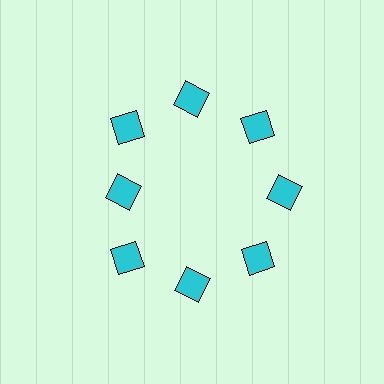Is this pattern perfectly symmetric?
No. The 8 cyan diamonds are arranged in a ring, but one element near the 9 o'clock position is pulled inward toward the center, breaking the 8-fold rotational symmetry.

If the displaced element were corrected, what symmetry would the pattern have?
It would have 8-fold rotational symmetry — the pattern would map onto itself every 45 degrees.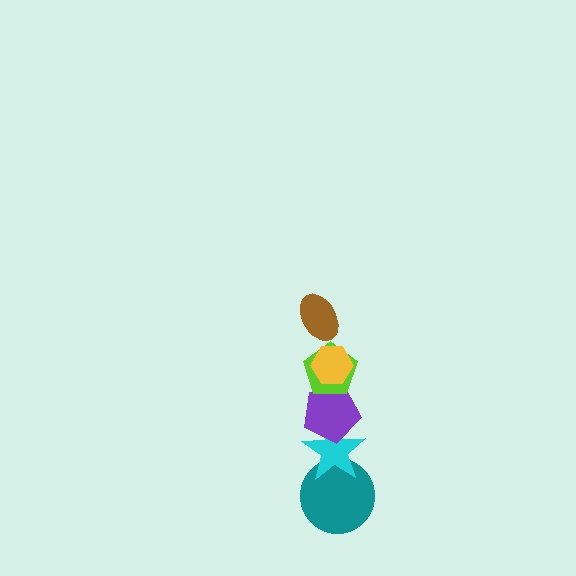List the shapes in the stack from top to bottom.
From top to bottom: the brown ellipse, the yellow hexagon, the lime pentagon, the purple pentagon, the cyan star, the teal circle.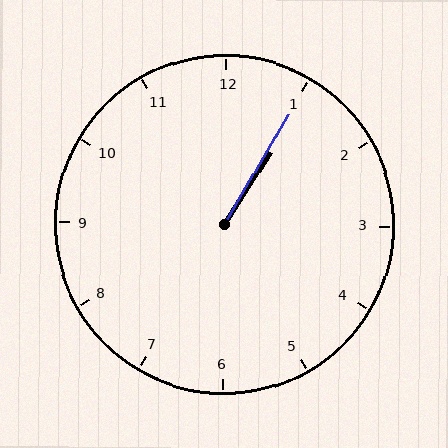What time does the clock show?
1:05.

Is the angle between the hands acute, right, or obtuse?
It is acute.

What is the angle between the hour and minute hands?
Approximately 2 degrees.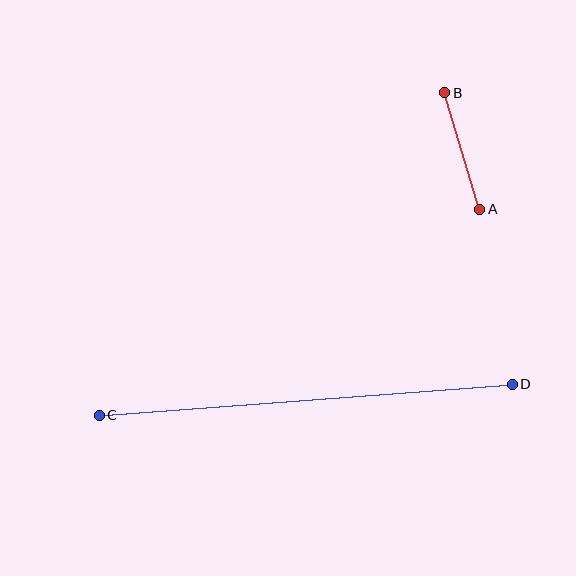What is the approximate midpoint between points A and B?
The midpoint is at approximately (462, 151) pixels.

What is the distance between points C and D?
The distance is approximately 414 pixels.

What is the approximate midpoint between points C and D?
The midpoint is at approximately (306, 400) pixels.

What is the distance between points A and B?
The distance is approximately 122 pixels.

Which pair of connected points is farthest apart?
Points C and D are farthest apart.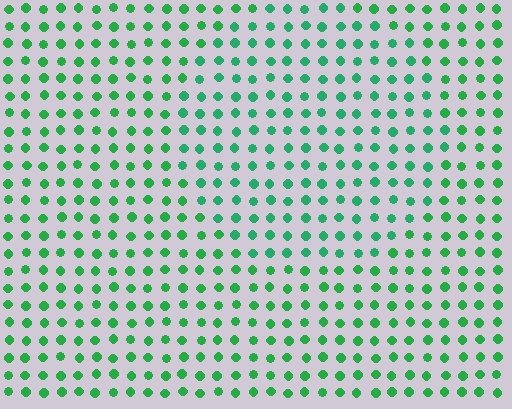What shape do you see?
I see a circle.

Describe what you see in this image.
The image is filled with small green elements in a uniform arrangement. A circle-shaped region is visible where the elements are tinted to a slightly different hue, forming a subtle color boundary.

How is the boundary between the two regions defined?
The boundary is defined purely by a slight shift in hue (about 17 degrees). Spacing, size, and orientation are identical on both sides.